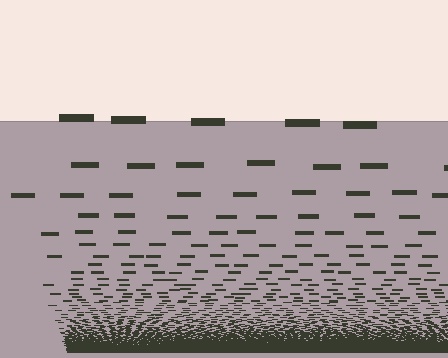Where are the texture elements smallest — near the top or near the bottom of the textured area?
Near the bottom.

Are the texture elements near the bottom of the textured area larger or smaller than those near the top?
Smaller. The gradient is inverted — elements near the bottom are smaller and denser.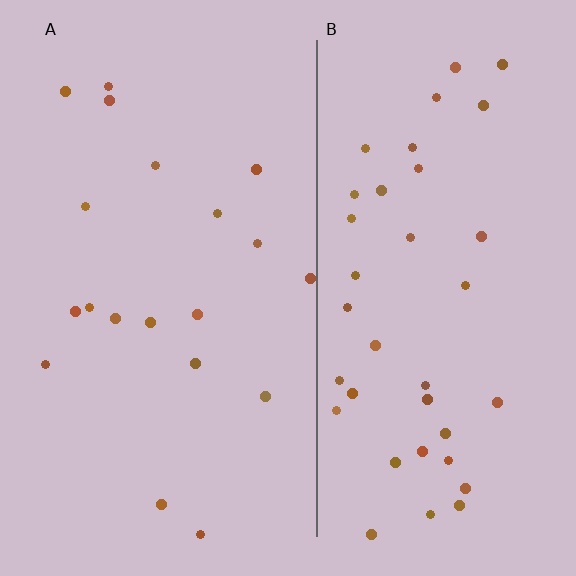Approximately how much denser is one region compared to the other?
Approximately 2.0× — region B over region A.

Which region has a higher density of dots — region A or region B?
B (the right).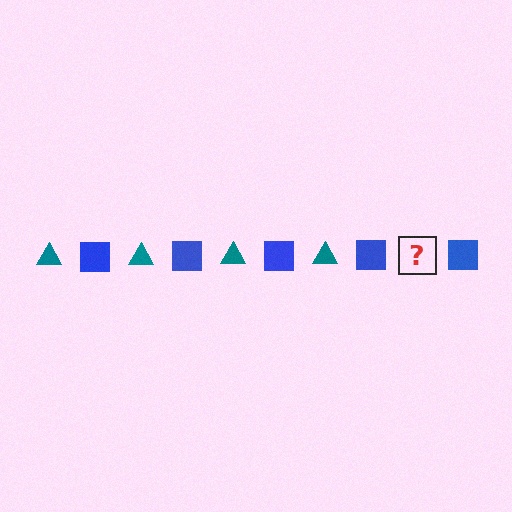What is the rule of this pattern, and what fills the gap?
The rule is that the pattern alternates between teal triangle and blue square. The gap should be filled with a teal triangle.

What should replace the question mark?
The question mark should be replaced with a teal triangle.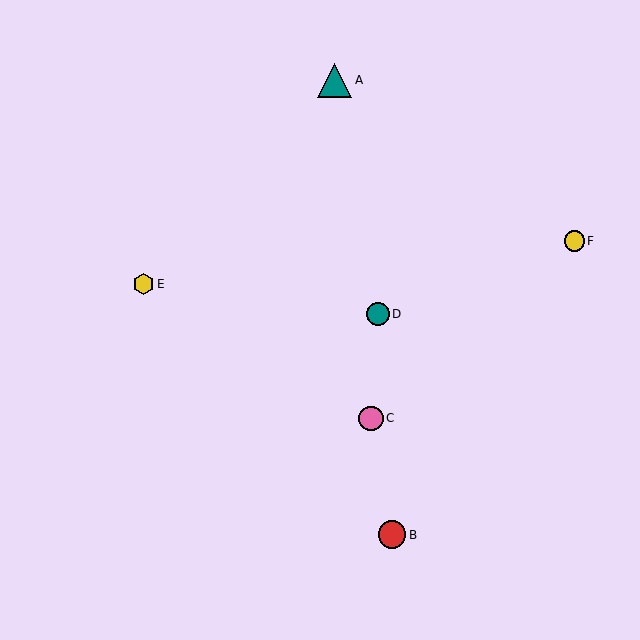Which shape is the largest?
The teal triangle (labeled A) is the largest.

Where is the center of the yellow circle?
The center of the yellow circle is at (574, 241).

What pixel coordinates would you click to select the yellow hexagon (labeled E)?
Click at (143, 284) to select the yellow hexagon E.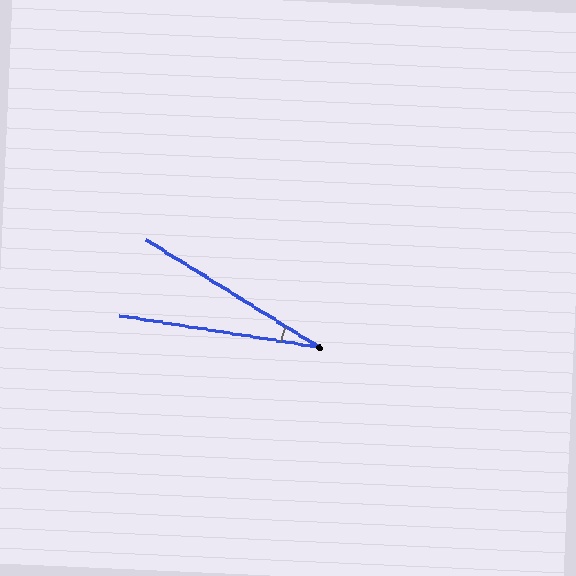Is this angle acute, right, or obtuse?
It is acute.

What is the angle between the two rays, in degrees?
Approximately 23 degrees.